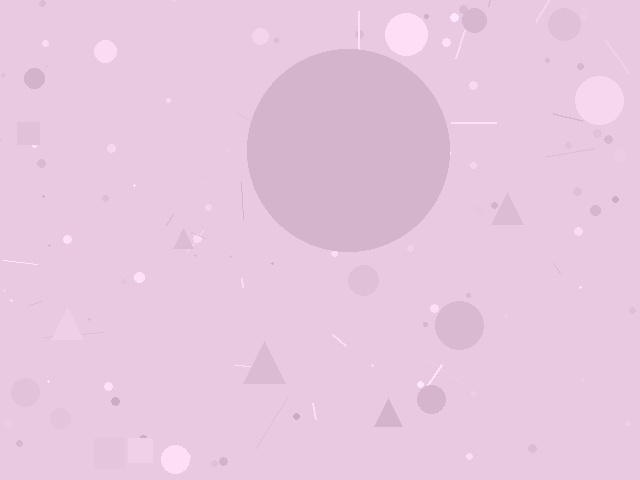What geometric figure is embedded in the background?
A circle is embedded in the background.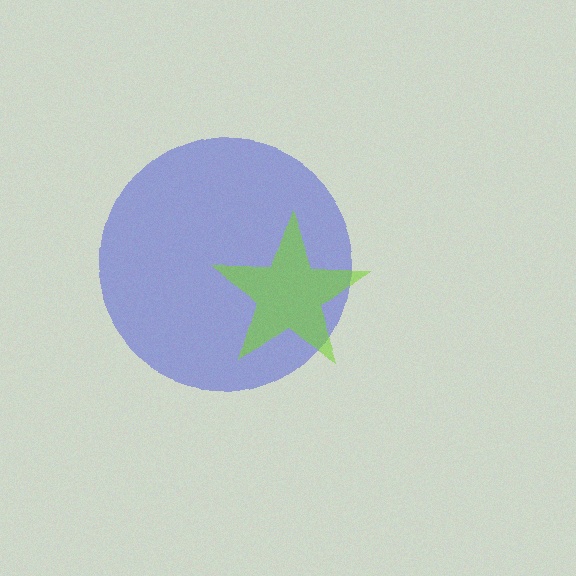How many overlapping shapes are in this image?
There are 2 overlapping shapes in the image.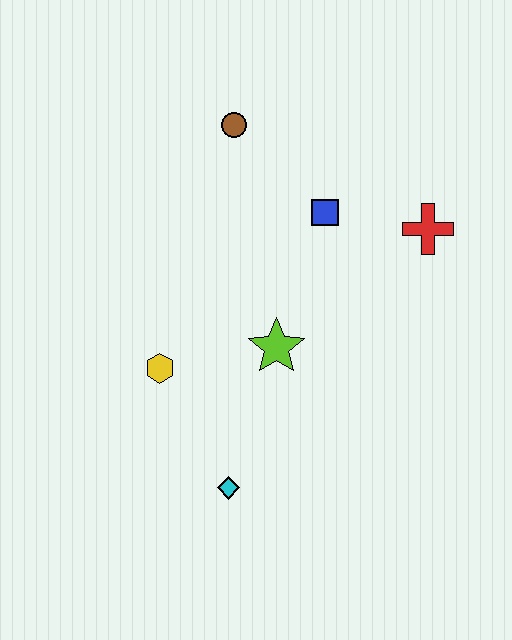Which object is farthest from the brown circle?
The cyan diamond is farthest from the brown circle.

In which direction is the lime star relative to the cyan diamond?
The lime star is above the cyan diamond.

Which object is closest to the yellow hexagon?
The lime star is closest to the yellow hexagon.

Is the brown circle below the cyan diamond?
No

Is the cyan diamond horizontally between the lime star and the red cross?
No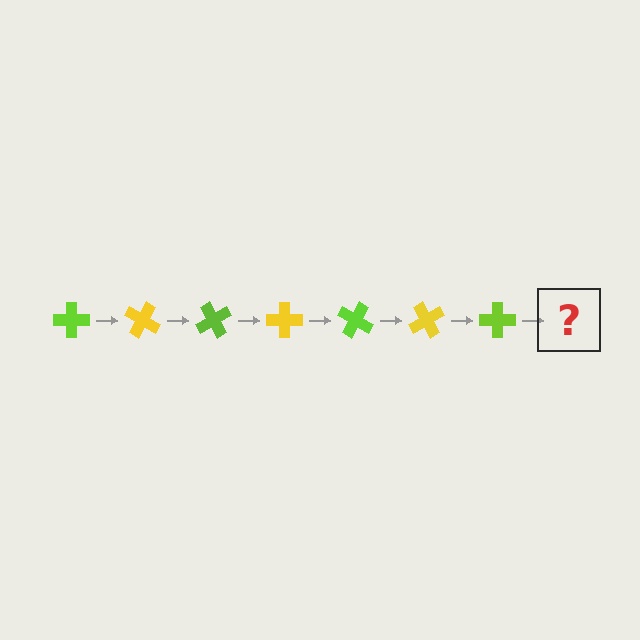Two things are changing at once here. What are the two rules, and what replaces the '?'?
The two rules are that it rotates 30 degrees each step and the color cycles through lime and yellow. The '?' should be a yellow cross, rotated 210 degrees from the start.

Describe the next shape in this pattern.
It should be a yellow cross, rotated 210 degrees from the start.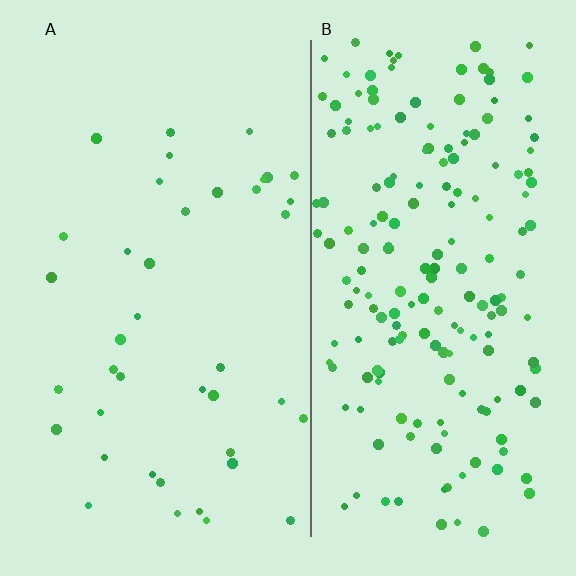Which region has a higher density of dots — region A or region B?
B (the right).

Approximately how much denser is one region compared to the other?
Approximately 4.7× — region B over region A.